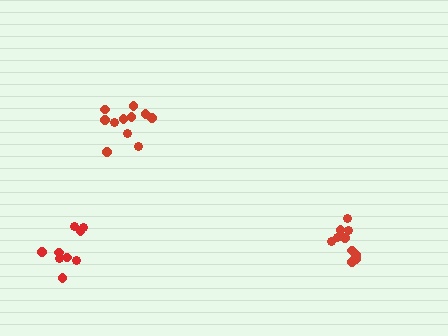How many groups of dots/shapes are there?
There are 3 groups.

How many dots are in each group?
Group 1: 11 dots, Group 2: 10 dots, Group 3: 9 dots (30 total).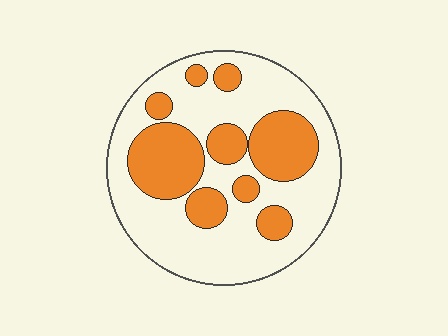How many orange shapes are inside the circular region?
9.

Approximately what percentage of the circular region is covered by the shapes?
Approximately 35%.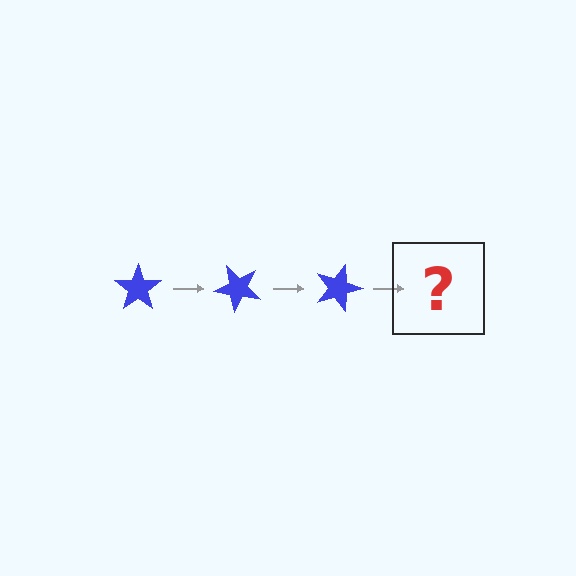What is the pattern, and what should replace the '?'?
The pattern is that the star rotates 45 degrees each step. The '?' should be a blue star rotated 135 degrees.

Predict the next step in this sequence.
The next step is a blue star rotated 135 degrees.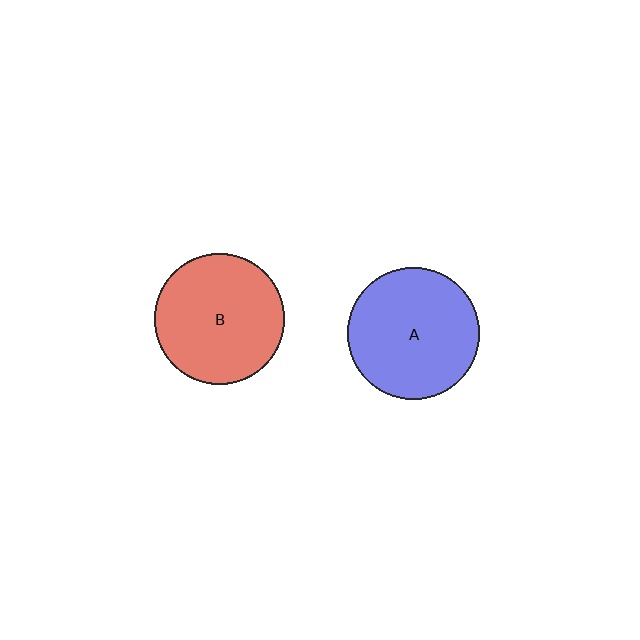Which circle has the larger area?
Circle A (blue).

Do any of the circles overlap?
No, none of the circles overlap.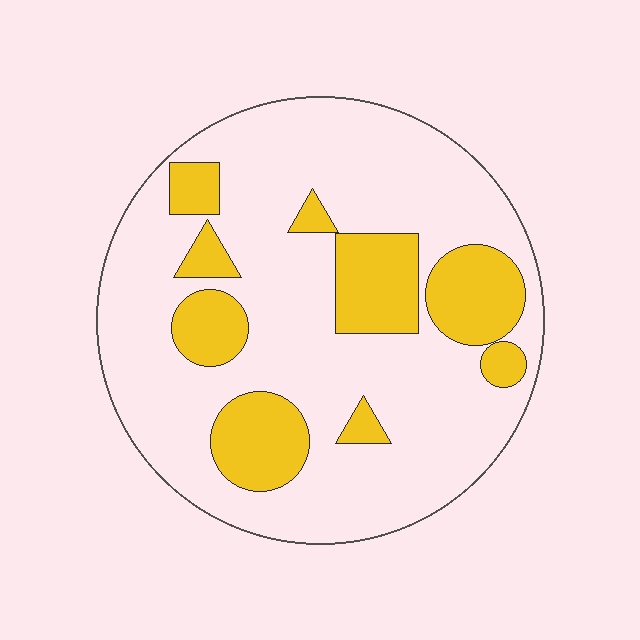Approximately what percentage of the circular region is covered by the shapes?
Approximately 25%.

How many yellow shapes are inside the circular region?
9.